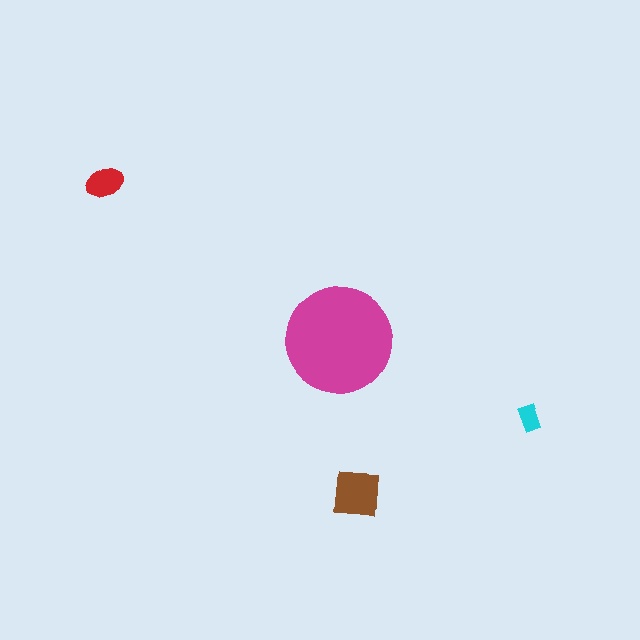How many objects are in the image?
There are 4 objects in the image.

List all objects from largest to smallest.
The magenta circle, the brown square, the red ellipse, the cyan rectangle.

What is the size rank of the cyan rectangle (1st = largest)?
4th.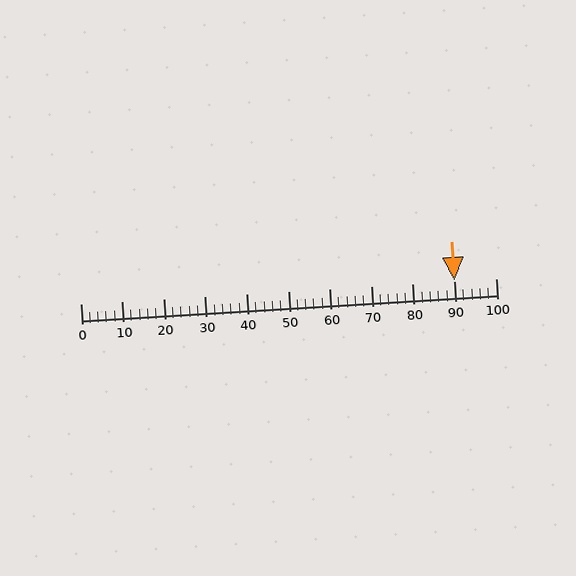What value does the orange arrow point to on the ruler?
The orange arrow points to approximately 90.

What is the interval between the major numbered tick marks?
The major tick marks are spaced 10 units apart.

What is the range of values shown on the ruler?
The ruler shows values from 0 to 100.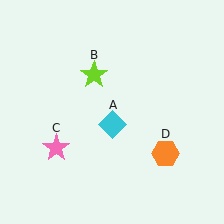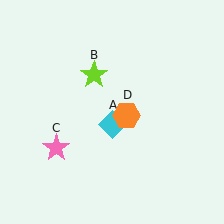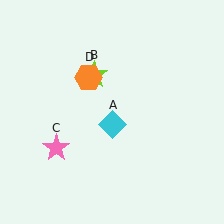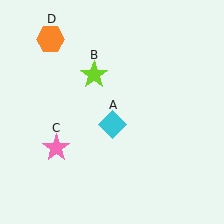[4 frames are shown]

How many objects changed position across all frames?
1 object changed position: orange hexagon (object D).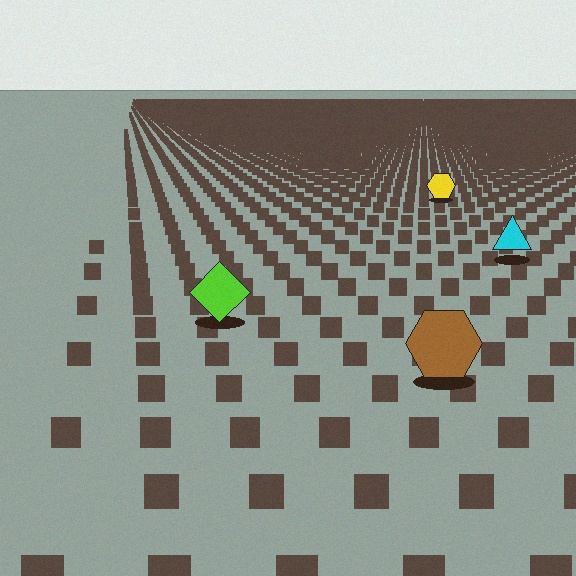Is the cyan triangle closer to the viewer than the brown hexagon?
No. The brown hexagon is closer — you can tell from the texture gradient: the ground texture is coarser near it.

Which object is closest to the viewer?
The brown hexagon is closest. The texture marks near it are larger and more spread out.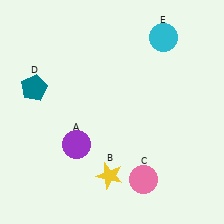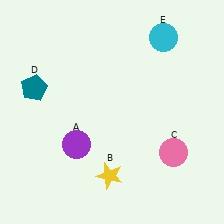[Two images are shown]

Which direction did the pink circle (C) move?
The pink circle (C) moved right.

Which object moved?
The pink circle (C) moved right.